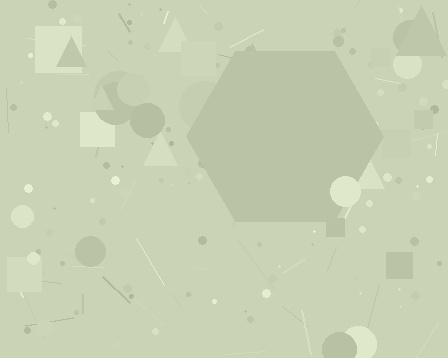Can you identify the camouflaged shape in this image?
The camouflaged shape is a hexagon.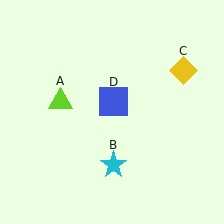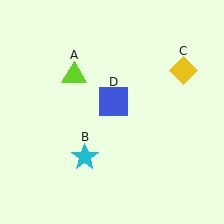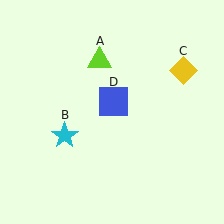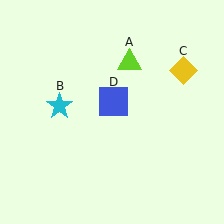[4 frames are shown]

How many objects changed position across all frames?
2 objects changed position: lime triangle (object A), cyan star (object B).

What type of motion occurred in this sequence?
The lime triangle (object A), cyan star (object B) rotated clockwise around the center of the scene.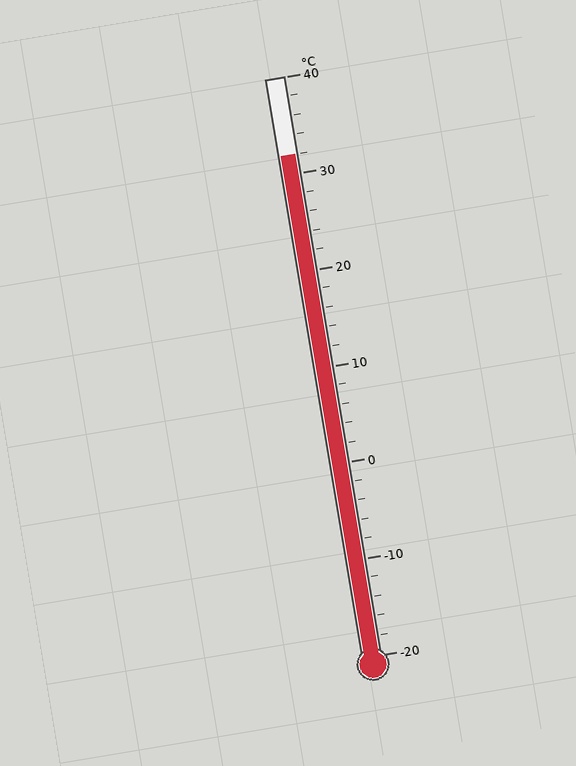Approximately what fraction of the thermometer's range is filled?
The thermometer is filled to approximately 85% of its range.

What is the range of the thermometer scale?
The thermometer scale ranges from -20°C to 40°C.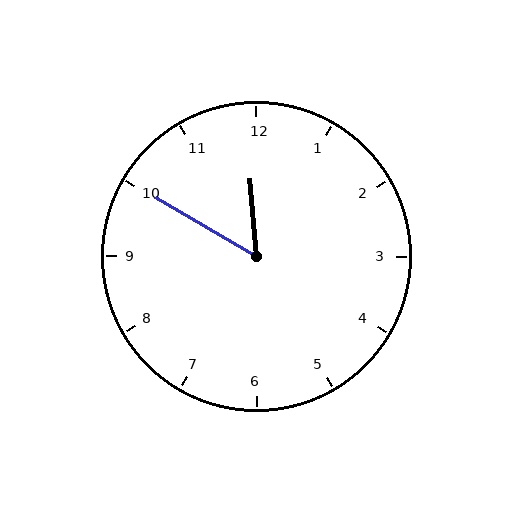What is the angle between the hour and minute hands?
Approximately 55 degrees.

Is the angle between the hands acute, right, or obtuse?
It is acute.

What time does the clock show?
11:50.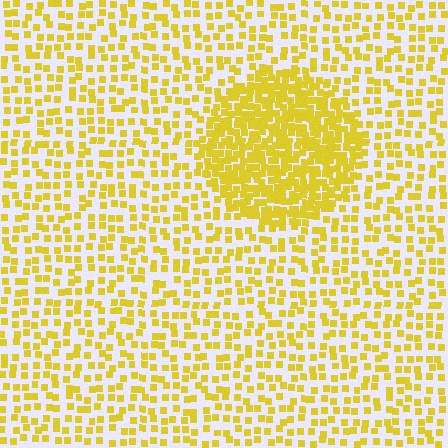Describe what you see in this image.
The image contains small yellow elements arranged at two different densities. A circle-shaped region is visible where the elements are more densely packed than the surrounding area.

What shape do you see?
I see a circle.